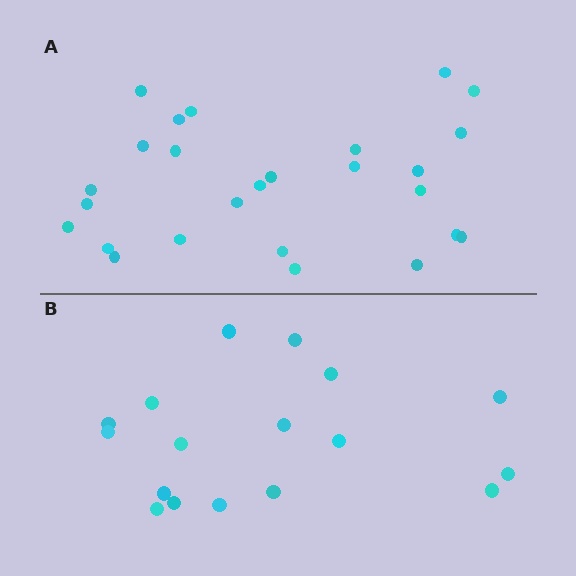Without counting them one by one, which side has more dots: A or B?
Region A (the top region) has more dots.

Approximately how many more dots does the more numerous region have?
Region A has roughly 8 or so more dots than region B.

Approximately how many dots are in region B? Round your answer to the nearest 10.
About 20 dots. (The exact count is 17, which rounds to 20.)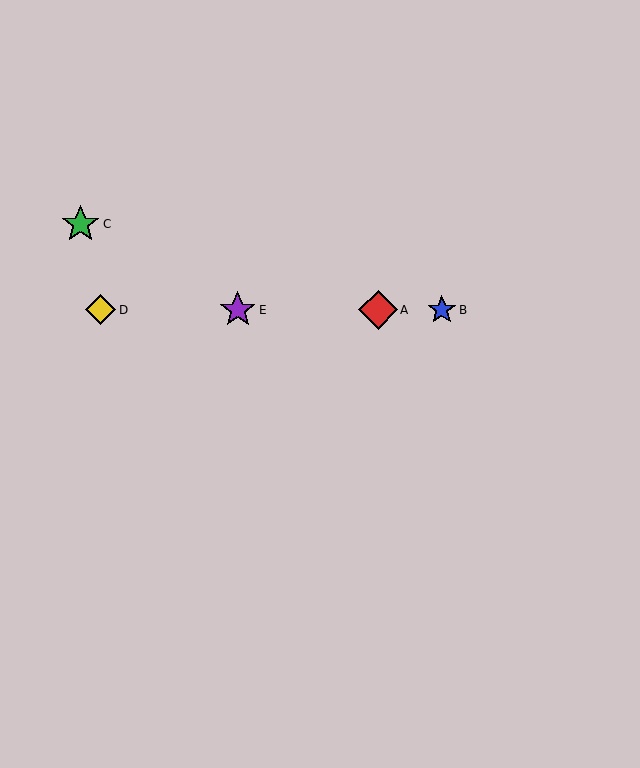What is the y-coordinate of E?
Object E is at y≈310.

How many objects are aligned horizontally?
4 objects (A, B, D, E) are aligned horizontally.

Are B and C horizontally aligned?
No, B is at y≈310 and C is at y≈224.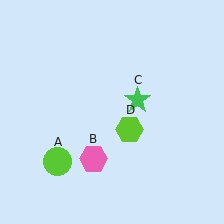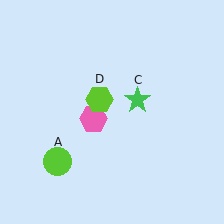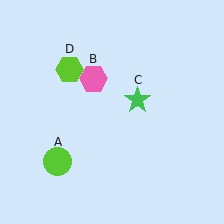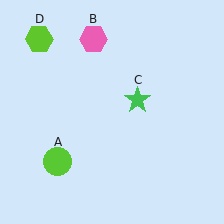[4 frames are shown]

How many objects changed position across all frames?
2 objects changed position: pink hexagon (object B), lime hexagon (object D).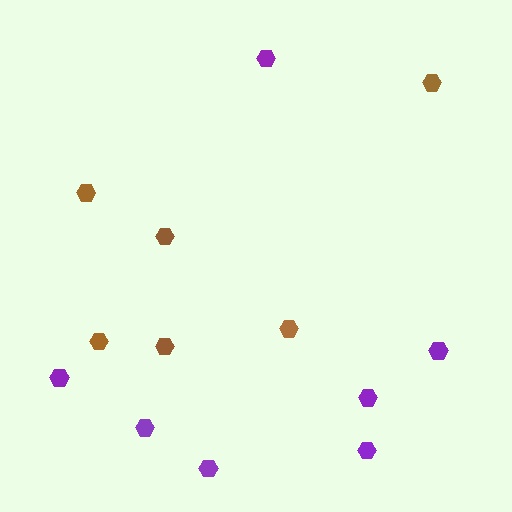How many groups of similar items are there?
There are 2 groups: one group of purple hexagons (7) and one group of brown hexagons (6).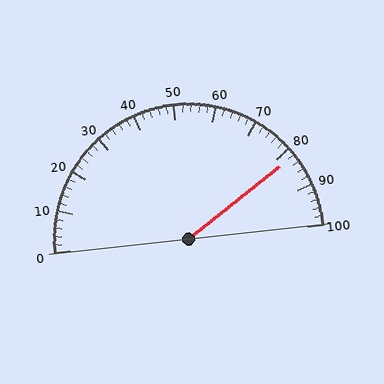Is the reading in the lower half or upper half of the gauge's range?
The reading is in the upper half of the range (0 to 100).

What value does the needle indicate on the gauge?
The needle indicates approximately 82.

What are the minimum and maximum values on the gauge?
The gauge ranges from 0 to 100.